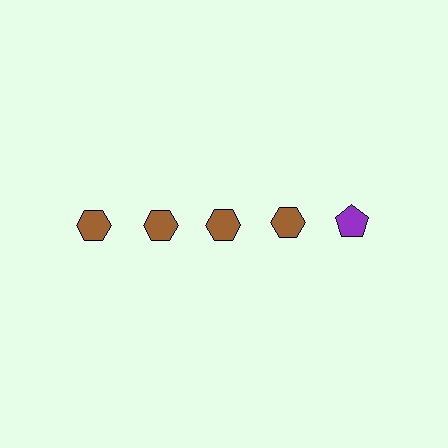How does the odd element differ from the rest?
It differs in both color (purple instead of brown) and shape (pentagon instead of hexagon).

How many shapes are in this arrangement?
There are 5 shapes arranged in a grid pattern.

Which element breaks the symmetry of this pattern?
The purple pentagon in the top row, rightmost column breaks the symmetry. All other shapes are brown hexagons.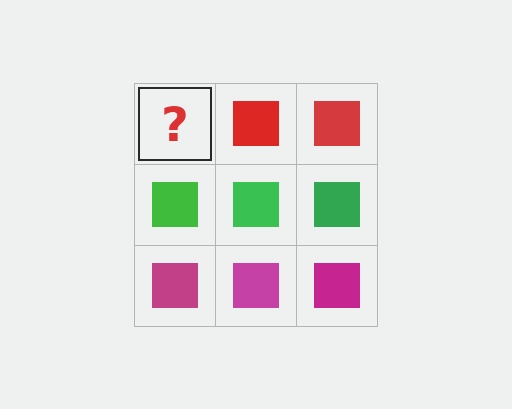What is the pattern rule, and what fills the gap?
The rule is that each row has a consistent color. The gap should be filled with a red square.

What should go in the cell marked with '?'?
The missing cell should contain a red square.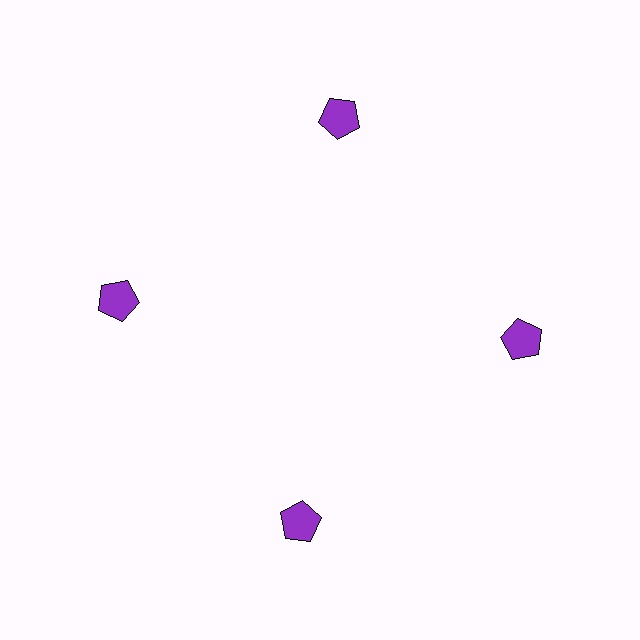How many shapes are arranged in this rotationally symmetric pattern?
There are 4 shapes, arranged in 4 groups of 1.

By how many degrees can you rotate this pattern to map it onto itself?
The pattern maps onto itself every 90 degrees of rotation.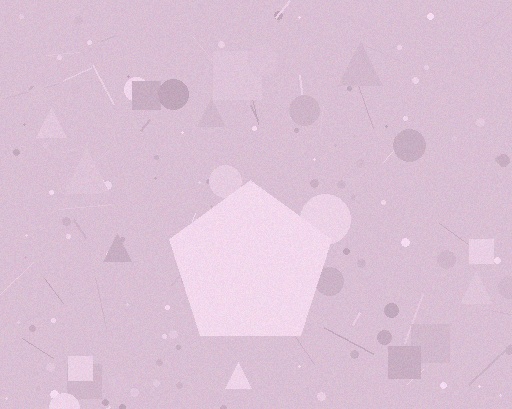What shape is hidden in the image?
A pentagon is hidden in the image.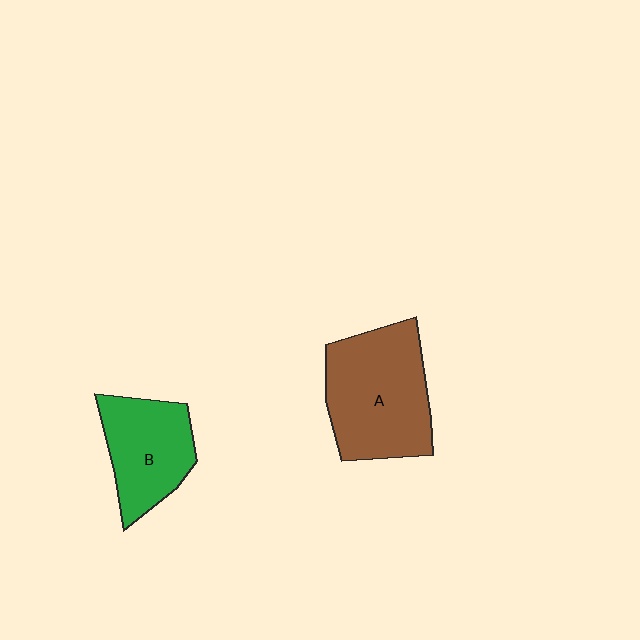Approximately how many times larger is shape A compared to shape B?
Approximately 1.4 times.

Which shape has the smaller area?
Shape B (green).